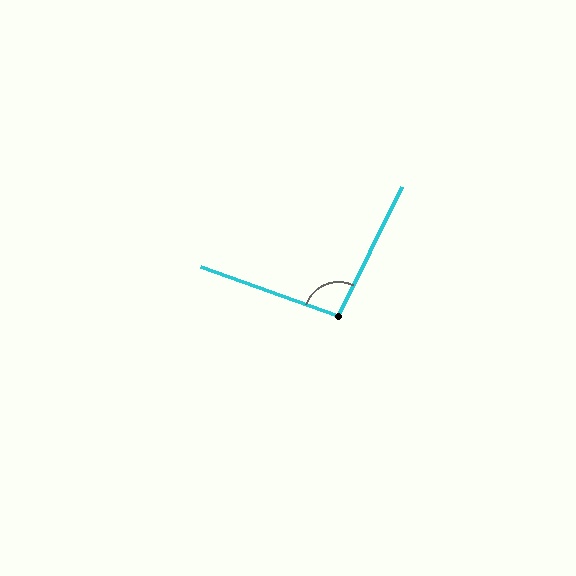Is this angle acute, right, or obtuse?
It is obtuse.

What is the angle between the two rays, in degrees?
Approximately 96 degrees.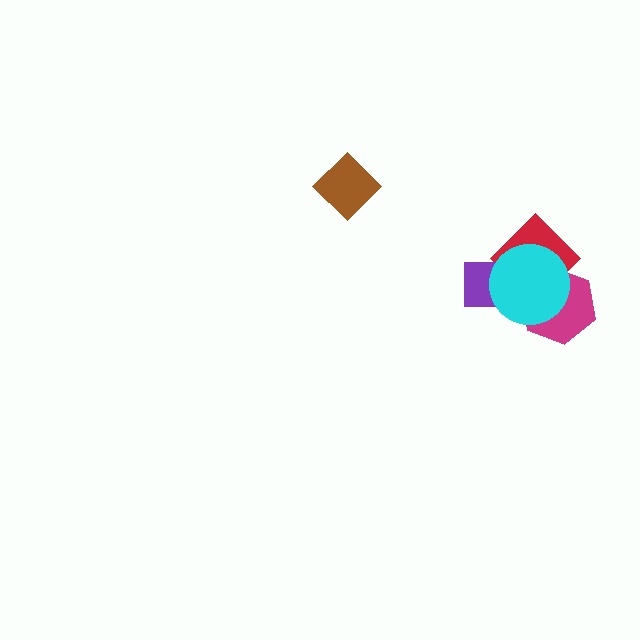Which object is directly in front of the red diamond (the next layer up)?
The purple rectangle is directly in front of the red diamond.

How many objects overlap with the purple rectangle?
3 objects overlap with the purple rectangle.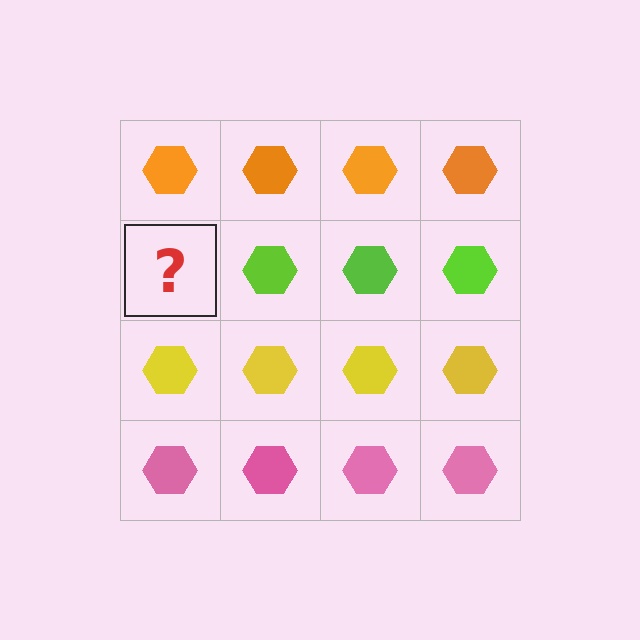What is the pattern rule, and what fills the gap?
The rule is that each row has a consistent color. The gap should be filled with a lime hexagon.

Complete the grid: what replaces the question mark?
The question mark should be replaced with a lime hexagon.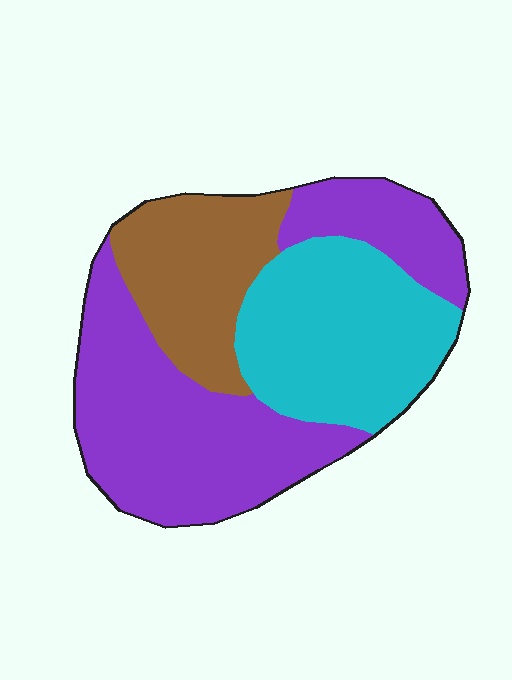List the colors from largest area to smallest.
From largest to smallest: purple, cyan, brown.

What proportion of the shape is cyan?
Cyan takes up about one third (1/3) of the shape.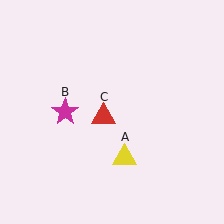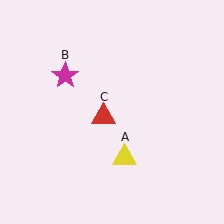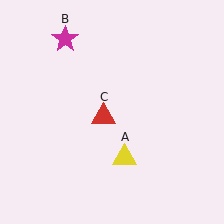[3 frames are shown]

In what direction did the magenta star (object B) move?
The magenta star (object B) moved up.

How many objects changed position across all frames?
1 object changed position: magenta star (object B).